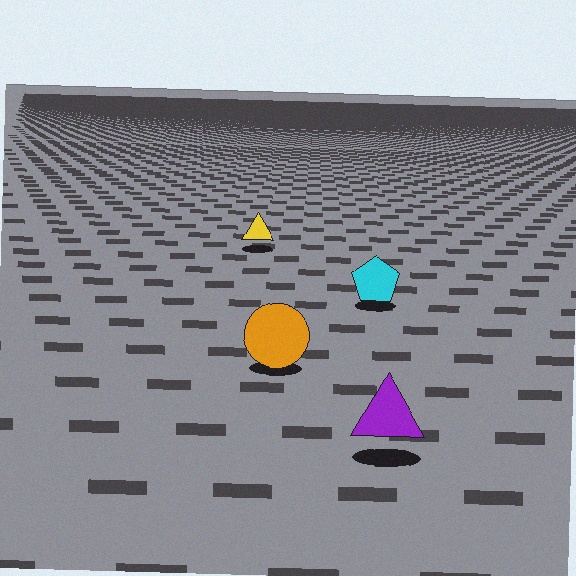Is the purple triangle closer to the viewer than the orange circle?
Yes. The purple triangle is closer — you can tell from the texture gradient: the ground texture is coarser near it.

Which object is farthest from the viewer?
The yellow triangle is farthest from the viewer. It appears smaller and the ground texture around it is denser.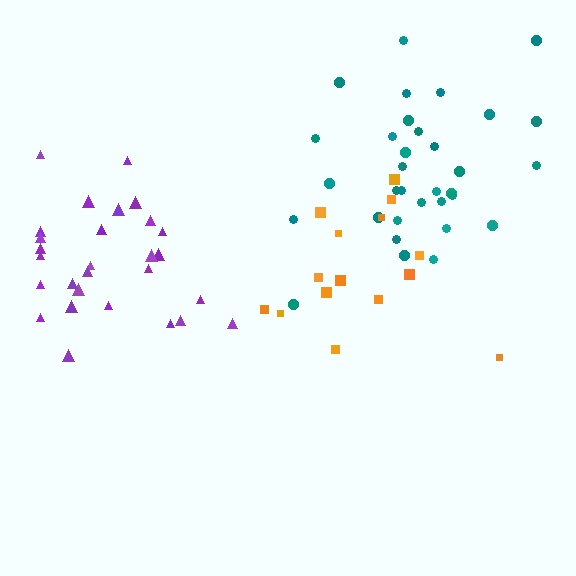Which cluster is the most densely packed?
Purple.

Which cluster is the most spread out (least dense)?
Orange.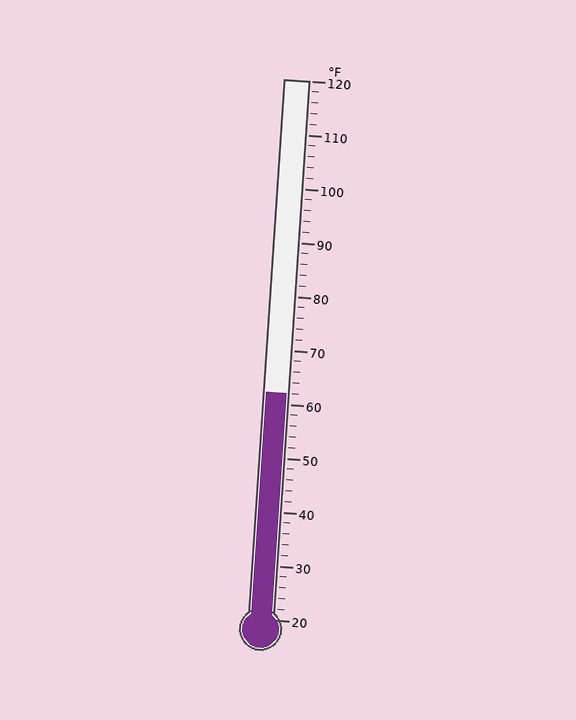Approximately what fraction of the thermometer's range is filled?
The thermometer is filled to approximately 40% of its range.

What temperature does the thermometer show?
The thermometer shows approximately 62°F.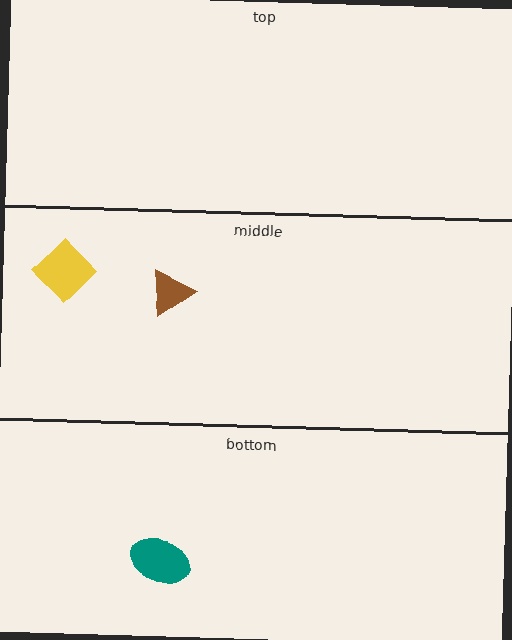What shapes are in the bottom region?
The teal ellipse.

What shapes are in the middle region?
The brown triangle, the yellow diamond.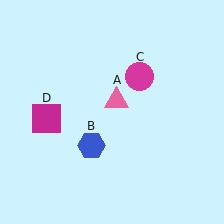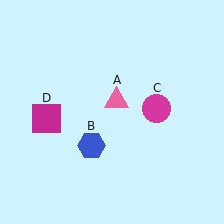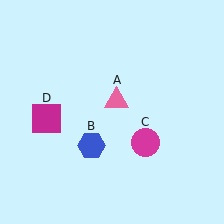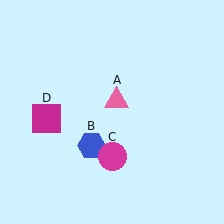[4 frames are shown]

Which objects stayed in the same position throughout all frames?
Pink triangle (object A) and blue hexagon (object B) and magenta square (object D) remained stationary.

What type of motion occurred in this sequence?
The magenta circle (object C) rotated clockwise around the center of the scene.